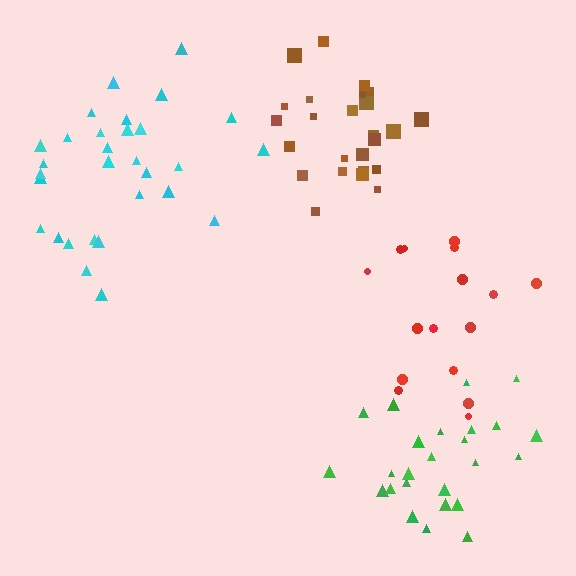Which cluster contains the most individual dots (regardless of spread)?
Cyan (30).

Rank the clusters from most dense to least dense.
green, brown, cyan, red.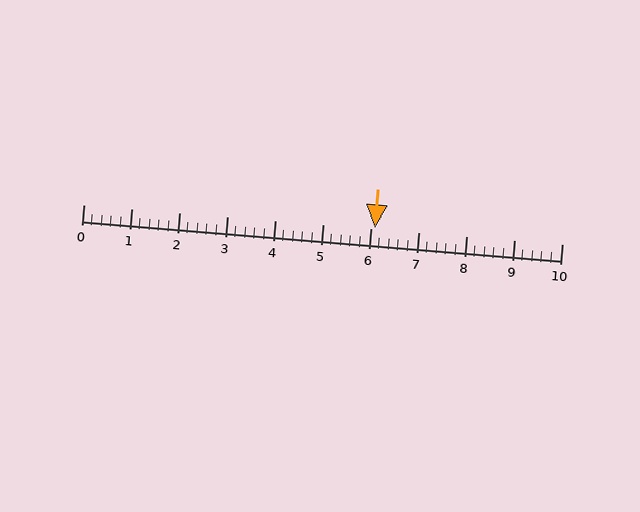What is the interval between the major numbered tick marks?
The major tick marks are spaced 1 units apart.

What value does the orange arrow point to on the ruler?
The orange arrow points to approximately 6.1.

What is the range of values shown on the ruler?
The ruler shows values from 0 to 10.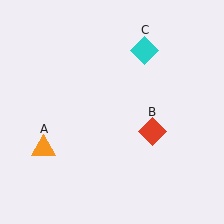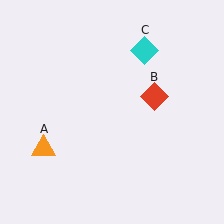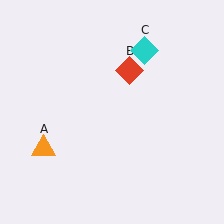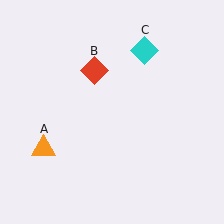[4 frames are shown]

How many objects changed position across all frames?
1 object changed position: red diamond (object B).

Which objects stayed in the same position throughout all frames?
Orange triangle (object A) and cyan diamond (object C) remained stationary.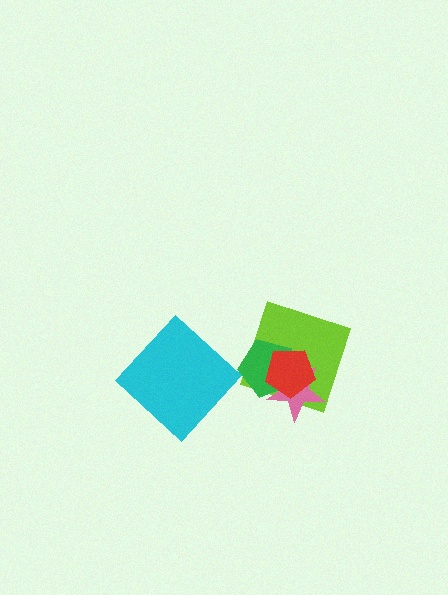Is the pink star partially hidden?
Yes, it is partially covered by another shape.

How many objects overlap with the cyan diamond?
0 objects overlap with the cyan diamond.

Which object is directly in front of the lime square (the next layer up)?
The green pentagon is directly in front of the lime square.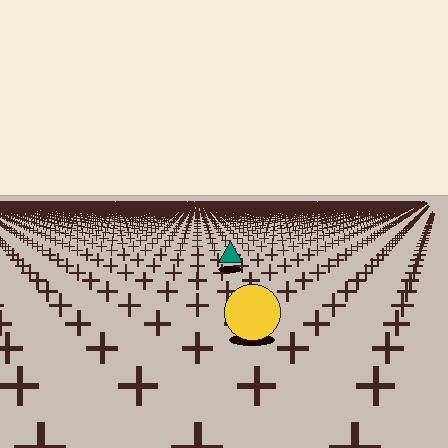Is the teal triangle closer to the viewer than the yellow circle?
No. The yellow circle is closer — you can tell from the texture gradient: the ground texture is coarser near it.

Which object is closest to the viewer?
The yellow circle is closest. The texture marks near it are larger and more spread out.